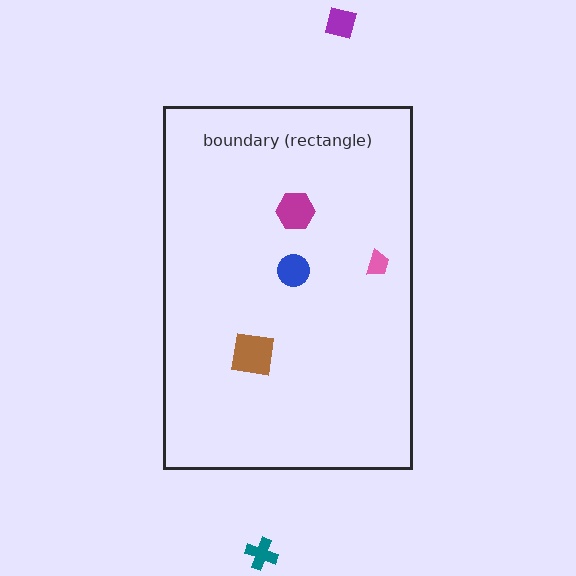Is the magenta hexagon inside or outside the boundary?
Inside.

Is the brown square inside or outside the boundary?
Inside.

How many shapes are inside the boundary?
4 inside, 2 outside.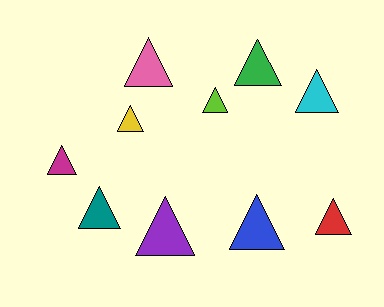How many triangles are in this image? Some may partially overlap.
There are 10 triangles.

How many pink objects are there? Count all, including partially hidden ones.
There is 1 pink object.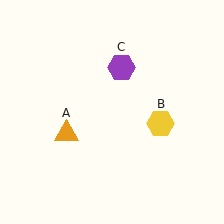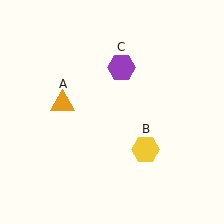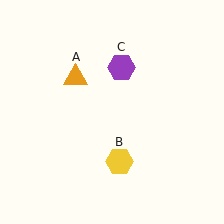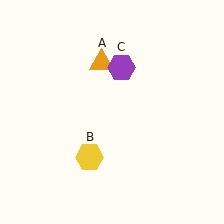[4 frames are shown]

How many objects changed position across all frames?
2 objects changed position: orange triangle (object A), yellow hexagon (object B).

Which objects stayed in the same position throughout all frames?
Purple hexagon (object C) remained stationary.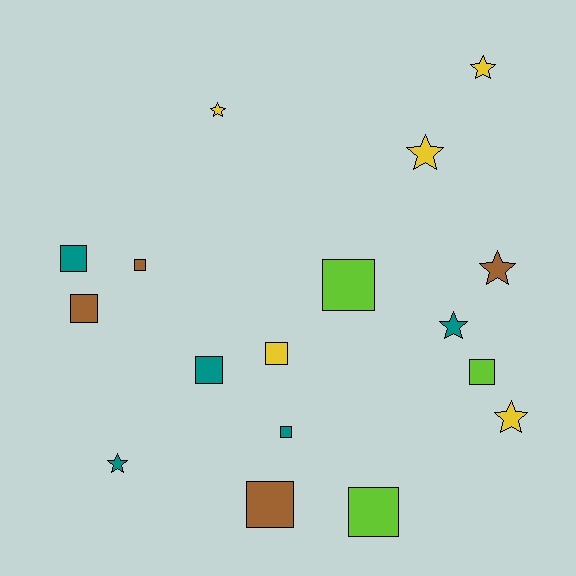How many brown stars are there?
There is 1 brown star.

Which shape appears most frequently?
Square, with 10 objects.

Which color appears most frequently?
Teal, with 5 objects.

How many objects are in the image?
There are 17 objects.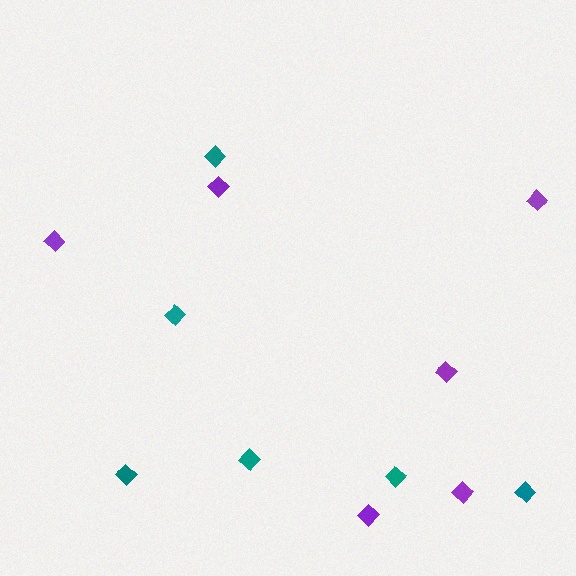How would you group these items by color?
There are 2 groups: one group of teal diamonds (6) and one group of purple diamonds (6).